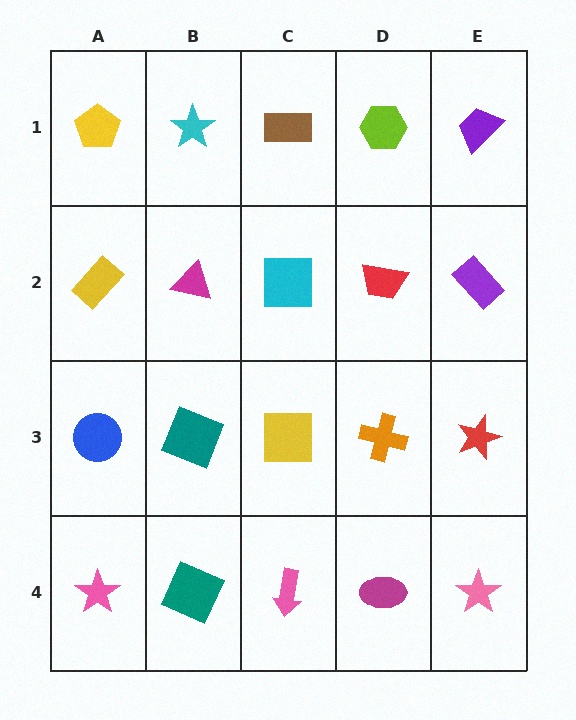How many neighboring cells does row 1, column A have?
2.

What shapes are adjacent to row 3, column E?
A purple rectangle (row 2, column E), a pink star (row 4, column E), an orange cross (row 3, column D).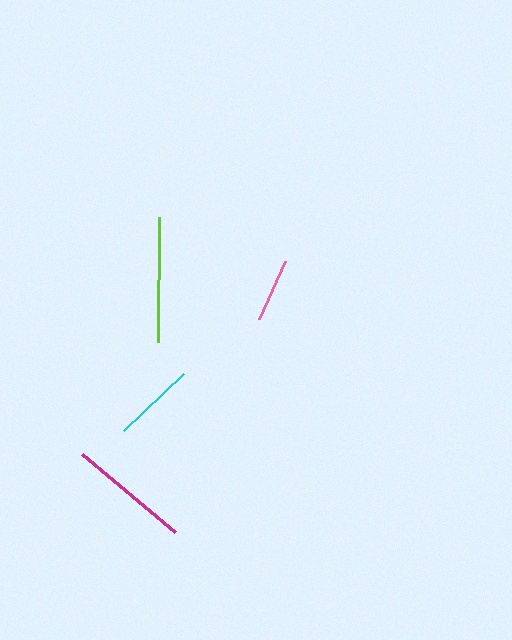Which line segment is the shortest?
The pink line is the shortest at approximately 64 pixels.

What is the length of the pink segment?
The pink segment is approximately 64 pixels long.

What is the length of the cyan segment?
The cyan segment is approximately 83 pixels long.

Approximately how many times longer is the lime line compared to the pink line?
The lime line is approximately 2.0 times the length of the pink line.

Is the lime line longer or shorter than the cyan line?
The lime line is longer than the cyan line.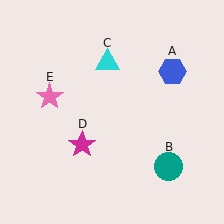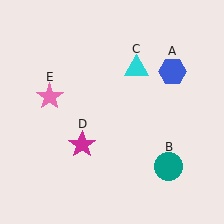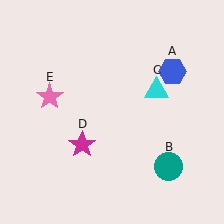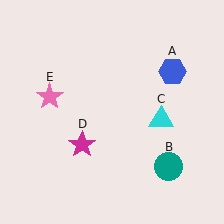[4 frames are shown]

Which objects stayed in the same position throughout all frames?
Blue hexagon (object A) and teal circle (object B) and magenta star (object D) and pink star (object E) remained stationary.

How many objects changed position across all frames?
1 object changed position: cyan triangle (object C).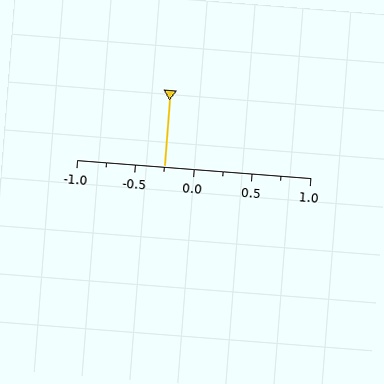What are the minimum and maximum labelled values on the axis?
The axis runs from -1.0 to 1.0.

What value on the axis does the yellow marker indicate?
The marker indicates approximately -0.25.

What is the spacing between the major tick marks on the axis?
The major ticks are spaced 0.5 apart.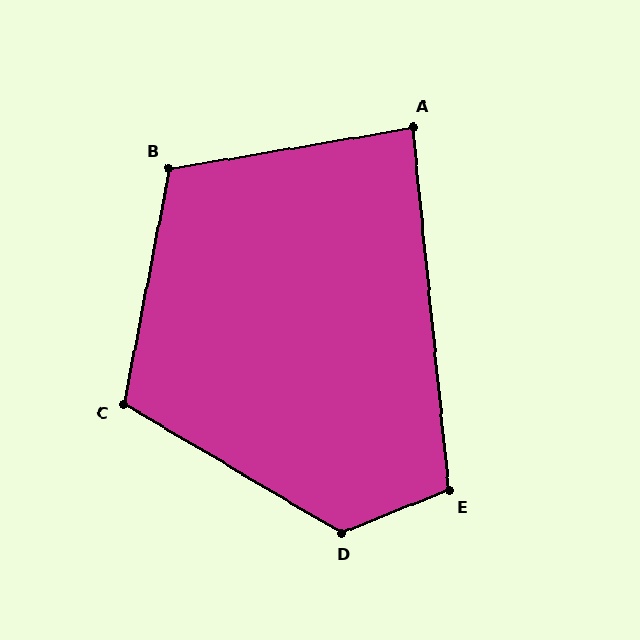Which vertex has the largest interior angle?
D, at approximately 128 degrees.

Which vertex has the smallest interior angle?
A, at approximately 86 degrees.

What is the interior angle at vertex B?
Approximately 111 degrees (obtuse).